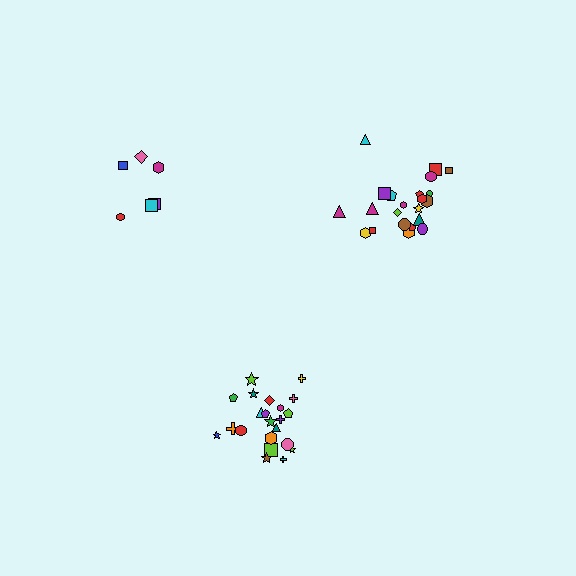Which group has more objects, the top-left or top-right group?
The top-right group.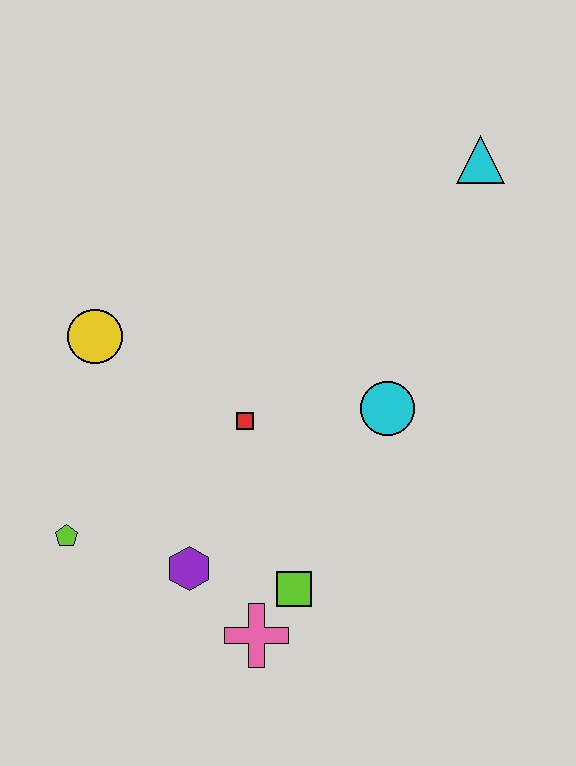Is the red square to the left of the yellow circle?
No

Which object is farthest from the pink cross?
The cyan triangle is farthest from the pink cross.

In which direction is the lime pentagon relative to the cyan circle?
The lime pentagon is to the left of the cyan circle.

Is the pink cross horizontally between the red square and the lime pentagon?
No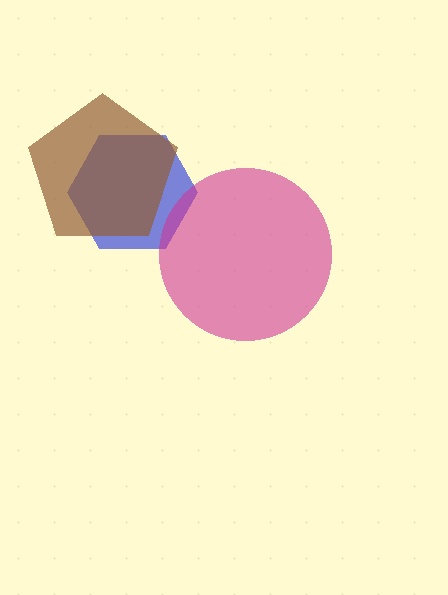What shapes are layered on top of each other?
The layered shapes are: a blue hexagon, a brown pentagon, a magenta circle.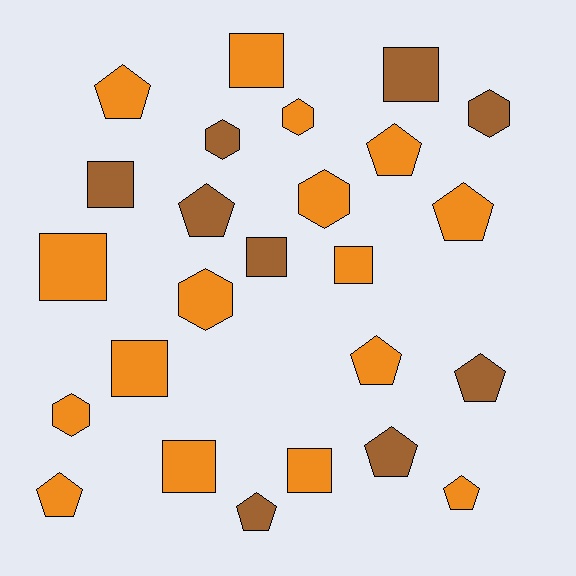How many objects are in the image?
There are 25 objects.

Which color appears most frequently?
Orange, with 16 objects.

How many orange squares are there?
There are 6 orange squares.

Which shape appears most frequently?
Pentagon, with 10 objects.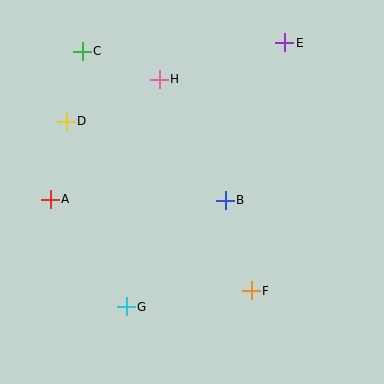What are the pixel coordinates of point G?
Point G is at (126, 307).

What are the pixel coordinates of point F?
Point F is at (251, 291).